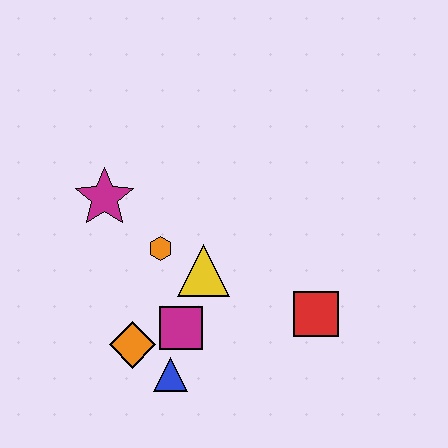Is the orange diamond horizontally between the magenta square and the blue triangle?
No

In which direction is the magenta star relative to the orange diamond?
The magenta star is above the orange diamond.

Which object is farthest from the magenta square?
The magenta star is farthest from the magenta square.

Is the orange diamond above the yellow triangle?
No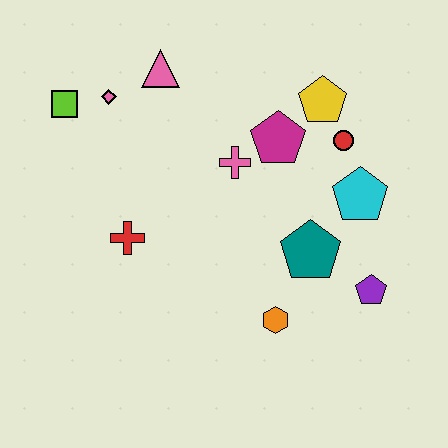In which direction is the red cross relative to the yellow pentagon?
The red cross is to the left of the yellow pentagon.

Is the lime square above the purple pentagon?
Yes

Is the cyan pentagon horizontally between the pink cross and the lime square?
No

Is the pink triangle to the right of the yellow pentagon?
No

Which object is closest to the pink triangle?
The pink diamond is closest to the pink triangle.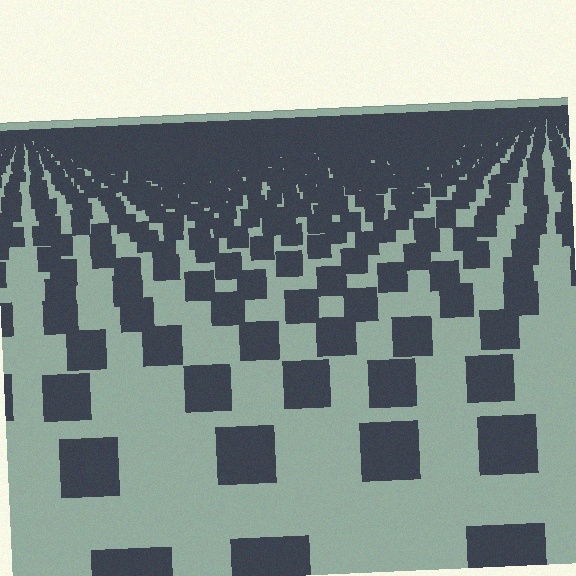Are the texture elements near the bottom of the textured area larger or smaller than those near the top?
Larger. Near the bottom, elements are closer to the viewer and appear at a bigger on-screen size.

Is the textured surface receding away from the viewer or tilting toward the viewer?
The surface is receding away from the viewer. Texture elements get smaller and denser toward the top.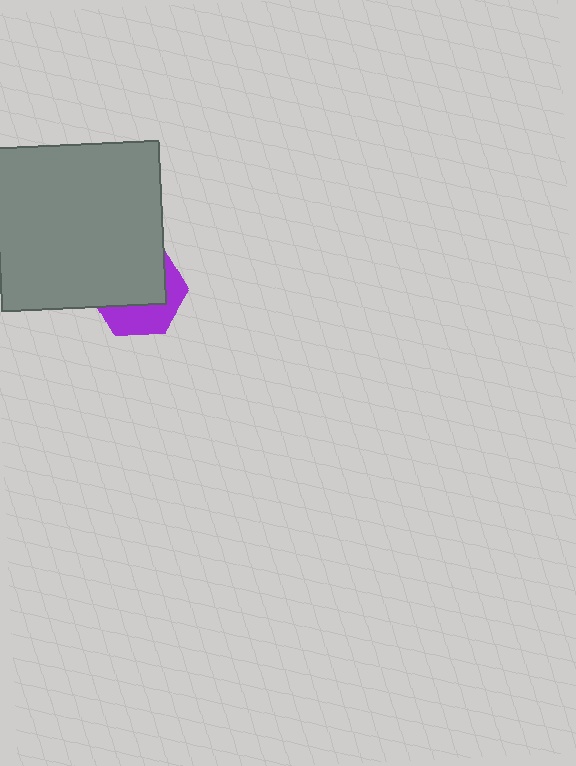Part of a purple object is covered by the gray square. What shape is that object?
It is a hexagon.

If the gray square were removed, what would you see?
You would see the complete purple hexagon.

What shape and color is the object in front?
The object in front is a gray square.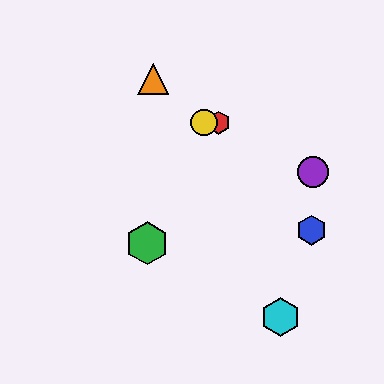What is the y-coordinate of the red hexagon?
The red hexagon is at y≈123.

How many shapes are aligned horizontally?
2 shapes (the red hexagon, the yellow circle) are aligned horizontally.